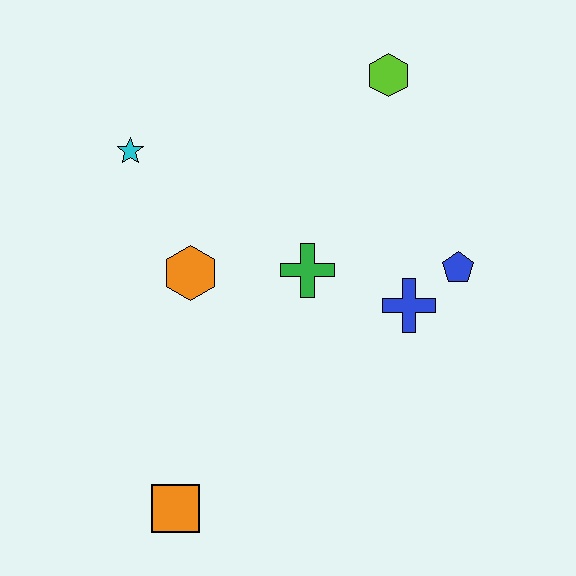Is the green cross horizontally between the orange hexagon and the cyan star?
No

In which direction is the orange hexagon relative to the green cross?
The orange hexagon is to the left of the green cross.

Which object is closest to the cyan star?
The orange hexagon is closest to the cyan star.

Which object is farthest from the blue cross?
The cyan star is farthest from the blue cross.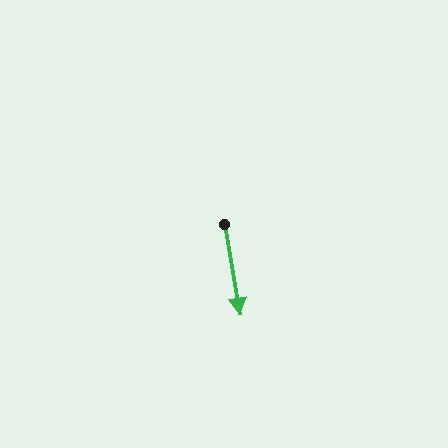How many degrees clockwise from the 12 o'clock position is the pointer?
Approximately 170 degrees.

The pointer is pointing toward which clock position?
Roughly 6 o'clock.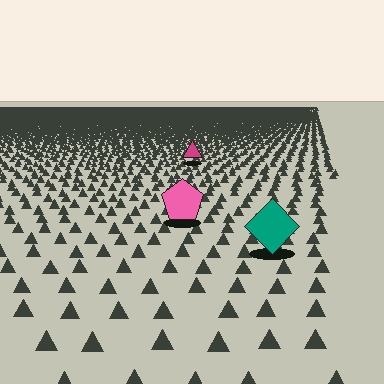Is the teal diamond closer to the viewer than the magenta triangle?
Yes. The teal diamond is closer — you can tell from the texture gradient: the ground texture is coarser near it.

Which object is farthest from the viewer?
The magenta triangle is farthest from the viewer. It appears smaller and the ground texture around it is denser.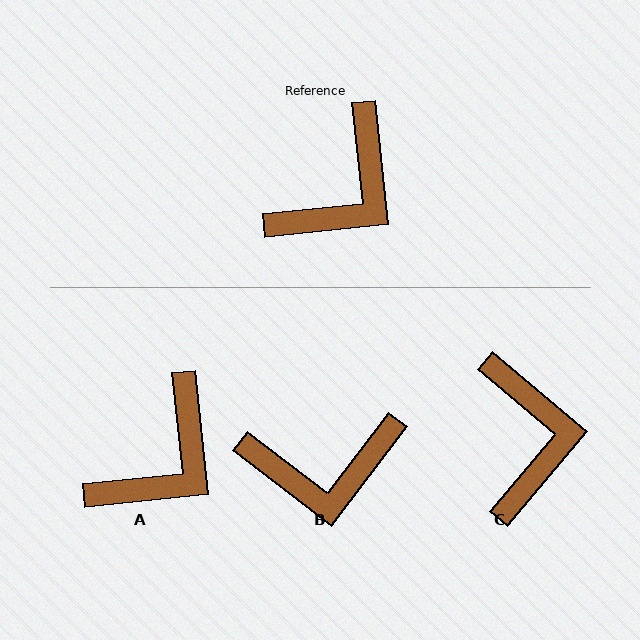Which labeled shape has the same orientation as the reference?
A.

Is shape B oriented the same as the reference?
No, it is off by about 43 degrees.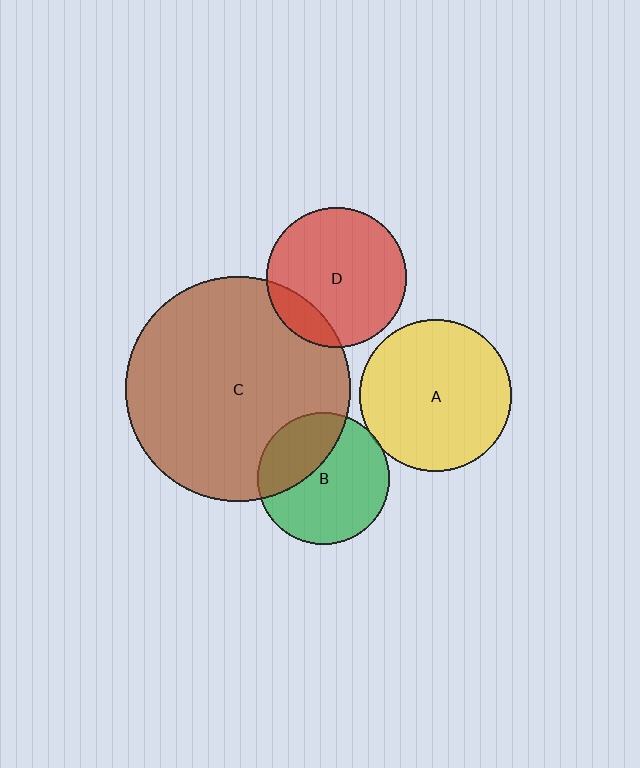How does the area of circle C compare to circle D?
Approximately 2.6 times.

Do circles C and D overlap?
Yes.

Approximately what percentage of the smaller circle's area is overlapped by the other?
Approximately 15%.